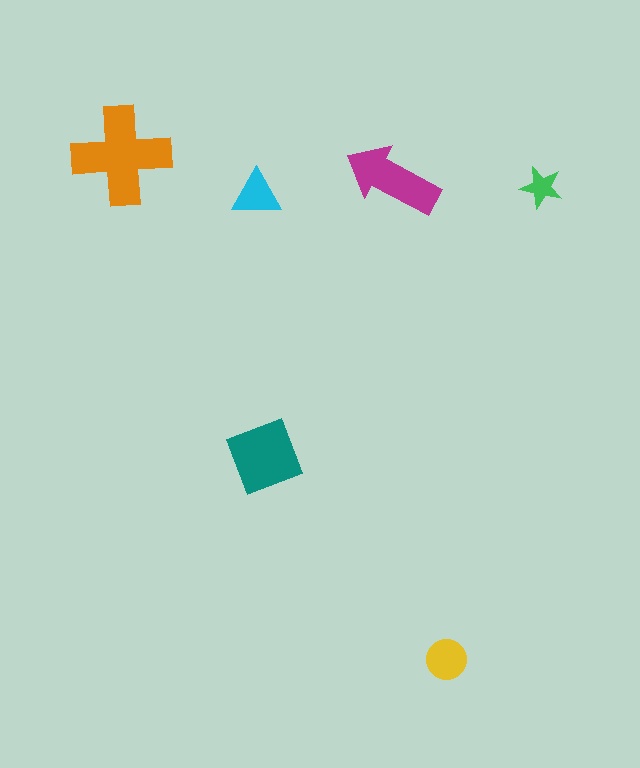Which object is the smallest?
The green star.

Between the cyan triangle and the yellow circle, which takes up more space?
The yellow circle.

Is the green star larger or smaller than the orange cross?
Smaller.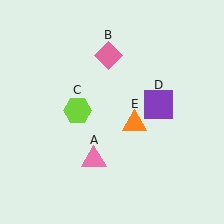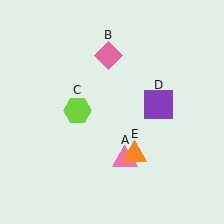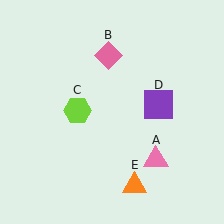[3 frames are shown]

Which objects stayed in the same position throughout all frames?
Pink diamond (object B) and lime hexagon (object C) and purple square (object D) remained stationary.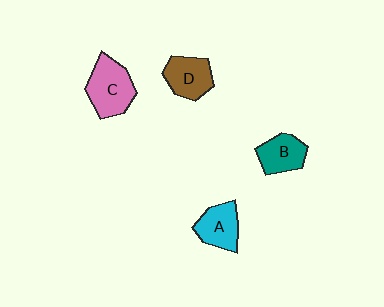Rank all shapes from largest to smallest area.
From largest to smallest: C (pink), D (brown), A (cyan), B (teal).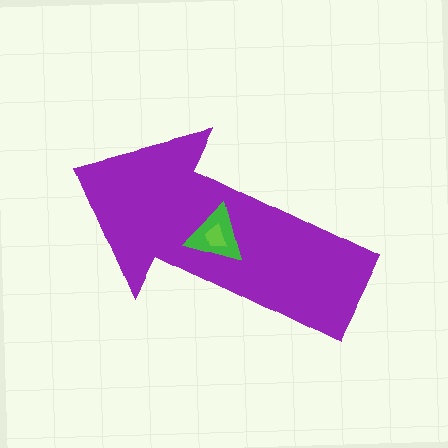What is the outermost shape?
The purple arrow.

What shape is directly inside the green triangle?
The lime trapezoid.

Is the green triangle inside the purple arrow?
Yes.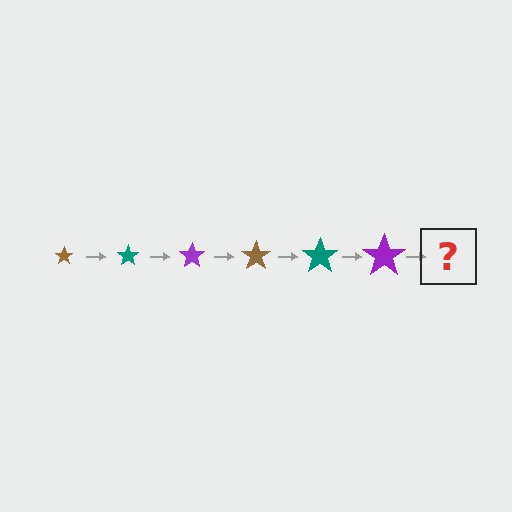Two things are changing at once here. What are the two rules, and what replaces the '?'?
The two rules are that the star grows larger each step and the color cycles through brown, teal, and purple. The '?' should be a brown star, larger than the previous one.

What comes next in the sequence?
The next element should be a brown star, larger than the previous one.